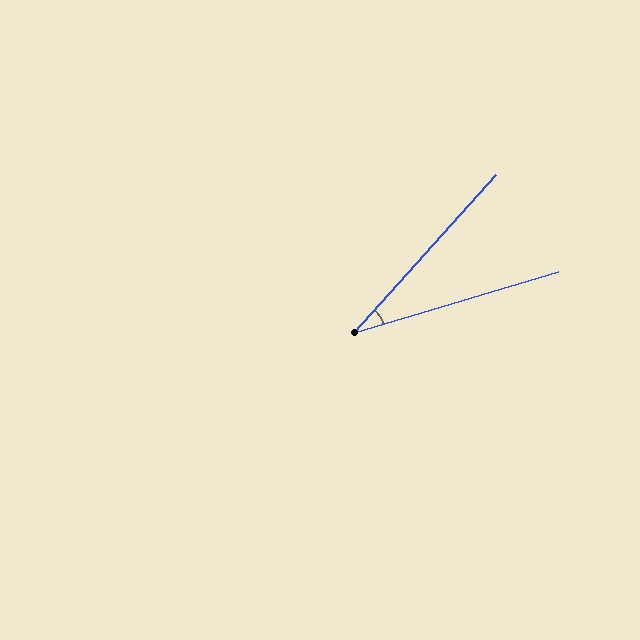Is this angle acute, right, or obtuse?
It is acute.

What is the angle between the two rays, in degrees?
Approximately 31 degrees.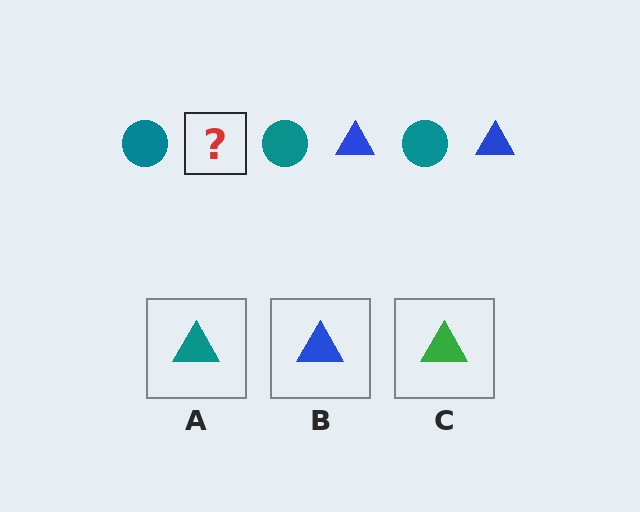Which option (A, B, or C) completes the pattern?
B.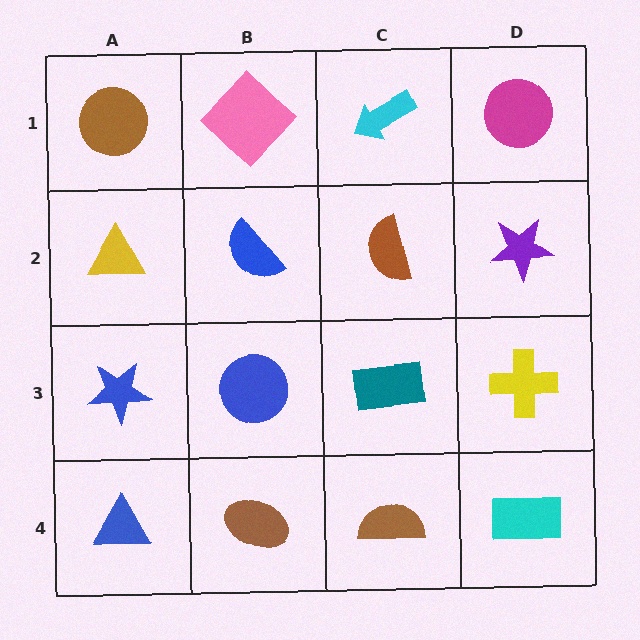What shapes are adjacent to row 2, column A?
A brown circle (row 1, column A), a blue star (row 3, column A), a blue semicircle (row 2, column B).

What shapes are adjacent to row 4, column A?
A blue star (row 3, column A), a brown ellipse (row 4, column B).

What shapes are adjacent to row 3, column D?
A purple star (row 2, column D), a cyan rectangle (row 4, column D), a teal rectangle (row 3, column C).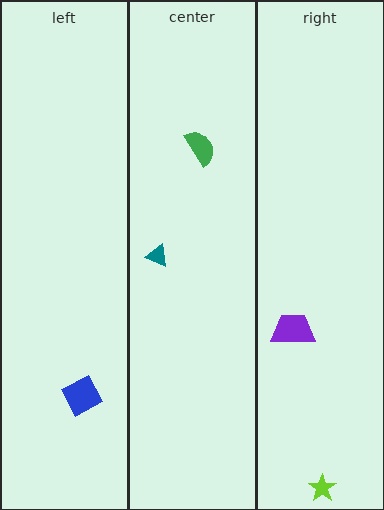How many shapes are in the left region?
1.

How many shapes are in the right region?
2.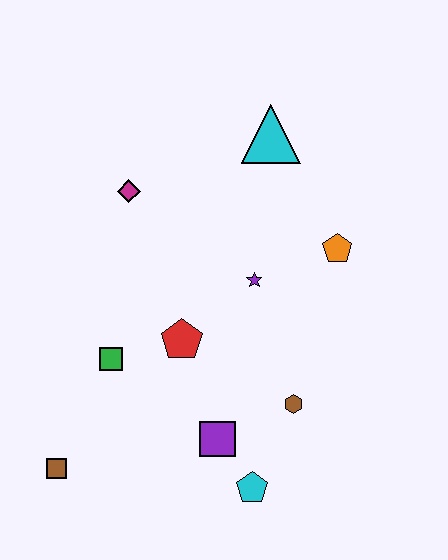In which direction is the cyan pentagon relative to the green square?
The cyan pentagon is to the right of the green square.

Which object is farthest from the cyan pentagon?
The cyan triangle is farthest from the cyan pentagon.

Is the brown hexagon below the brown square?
No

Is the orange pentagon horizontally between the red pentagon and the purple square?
No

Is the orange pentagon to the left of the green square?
No